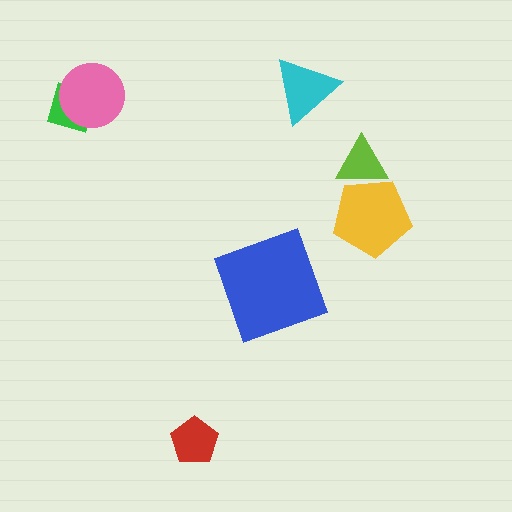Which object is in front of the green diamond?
The pink circle is in front of the green diamond.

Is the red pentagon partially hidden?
No, no other shape covers it.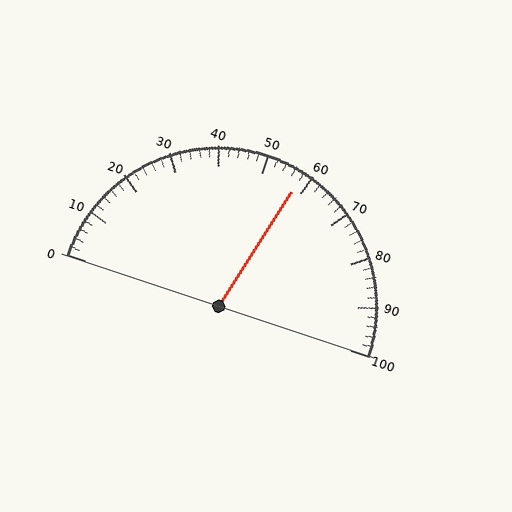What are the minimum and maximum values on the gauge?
The gauge ranges from 0 to 100.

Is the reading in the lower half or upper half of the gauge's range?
The reading is in the upper half of the range (0 to 100).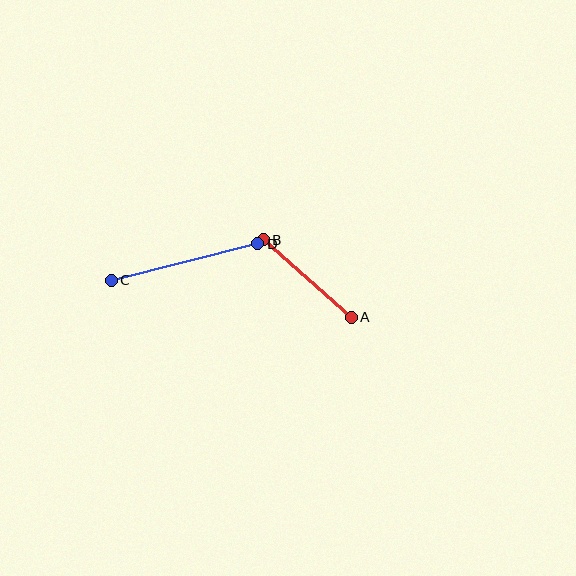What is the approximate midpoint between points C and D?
The midpoint is at approximately (184, 262) pixels.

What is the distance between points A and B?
The distance is approximately 117 pixels.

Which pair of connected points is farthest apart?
Points C and D are farthest apart.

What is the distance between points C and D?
The distance is approximately 151 pixels.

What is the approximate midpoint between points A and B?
The midpoint is at approximately (307, 279) pixels.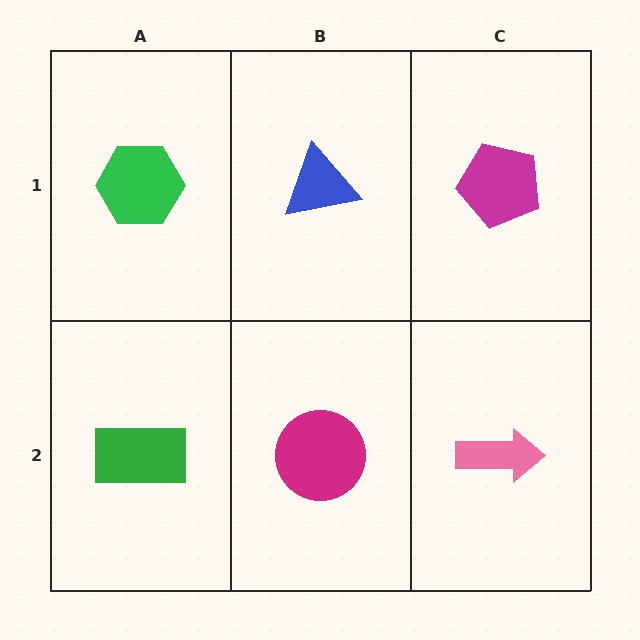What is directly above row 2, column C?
A magenta pentagon.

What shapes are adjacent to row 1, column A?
A green rectangle (row 2, column A), a blue triangle (row 1, column B).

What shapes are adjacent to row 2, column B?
A blue triangle (row 1, column B), a green rectangle (row 2, column A), a pink arrow (row 2, column C).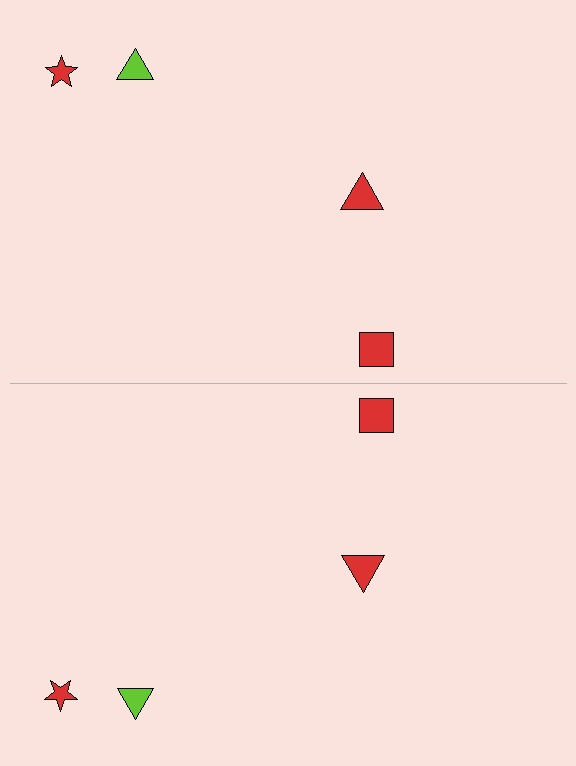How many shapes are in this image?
There are 8 shapes in this image.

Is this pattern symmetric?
Yes, this pattern has bilateral (reflection) symmetry.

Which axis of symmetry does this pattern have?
The pattern has a horizontal axis of symmetry running through the center of the image.